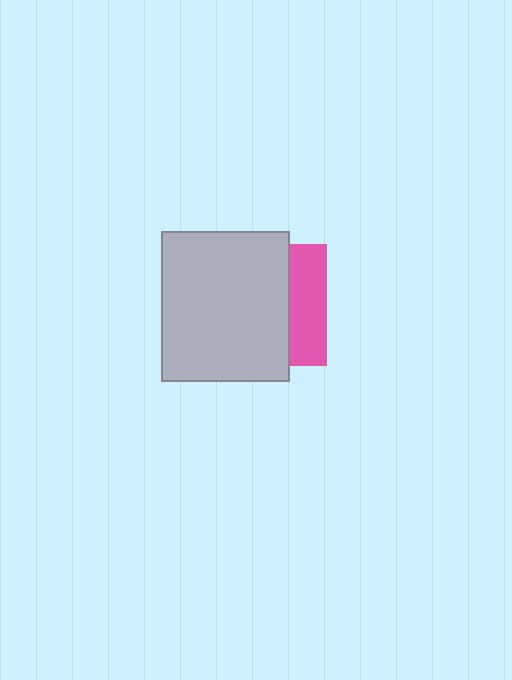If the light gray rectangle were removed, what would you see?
You would see the complete pink square.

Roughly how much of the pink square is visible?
A small part of it is visible (roughly 31%).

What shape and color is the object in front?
The object in front is a light gray rectangle.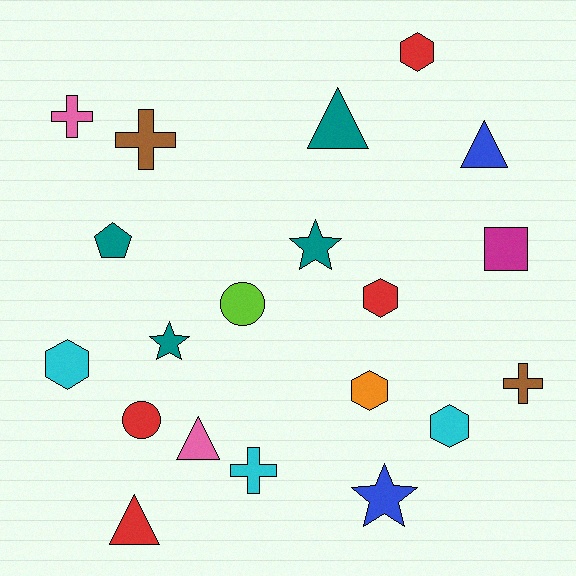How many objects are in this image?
There are 20 objects.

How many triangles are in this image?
There are 4 triangles.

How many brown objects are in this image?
There are 2 brown objects.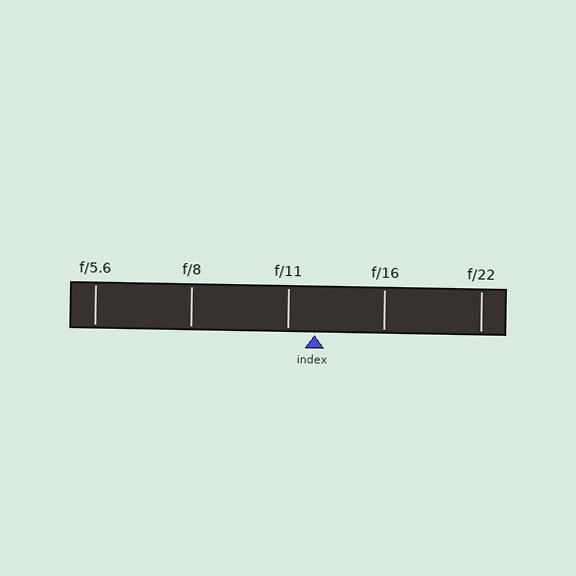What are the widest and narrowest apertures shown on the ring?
The widest aperture shown is f/5.6 and the narrowest is f/22.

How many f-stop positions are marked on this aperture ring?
There are 5 f-stop positions marked.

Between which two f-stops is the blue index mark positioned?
The index mark is between f/11 and f/16.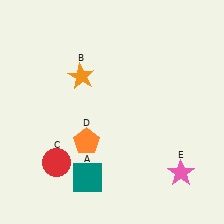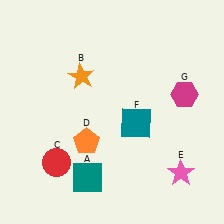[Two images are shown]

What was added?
A teal square (F), a magenta hexagon (G) were added in Image 2.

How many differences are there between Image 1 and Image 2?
There are 2 differences between the two images.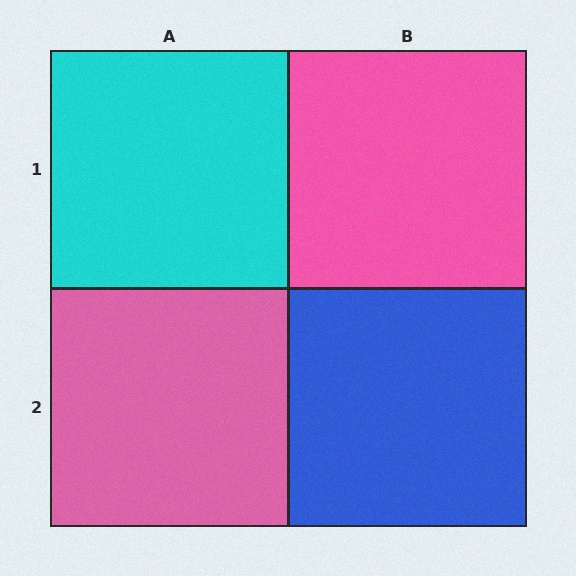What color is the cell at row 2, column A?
Pink.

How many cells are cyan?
1 cell is cyan.